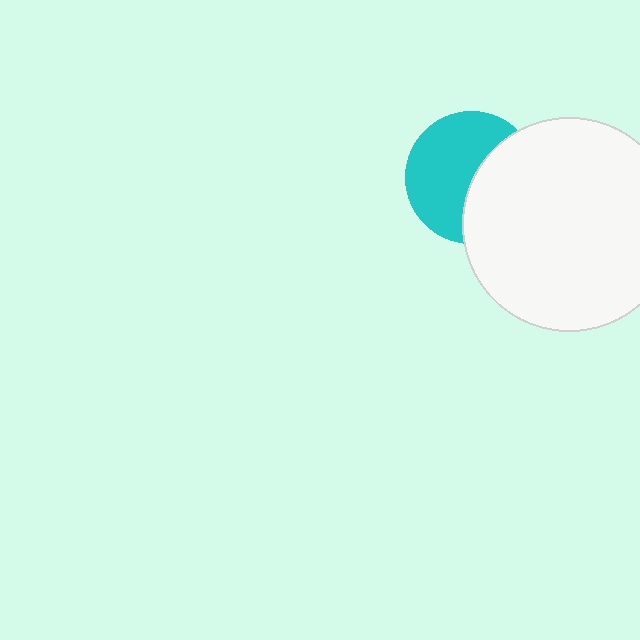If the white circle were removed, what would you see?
You would see the complete cyan circle.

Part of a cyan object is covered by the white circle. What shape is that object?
It is a circle.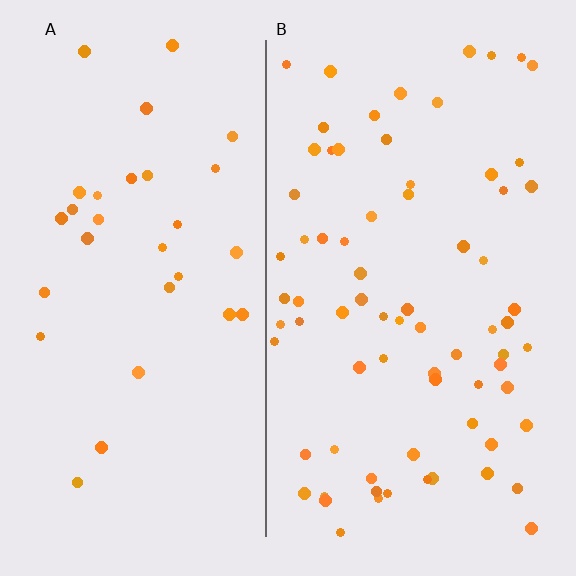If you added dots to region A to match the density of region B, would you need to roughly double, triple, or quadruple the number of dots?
Approximately double.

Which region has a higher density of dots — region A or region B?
B (the right).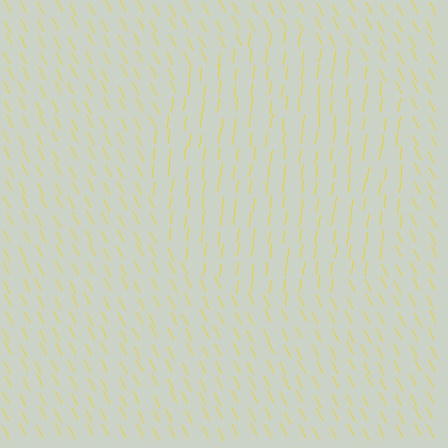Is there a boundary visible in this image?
Yes, there is a texture boundary formed by a change in line orientation.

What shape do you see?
I see a circle.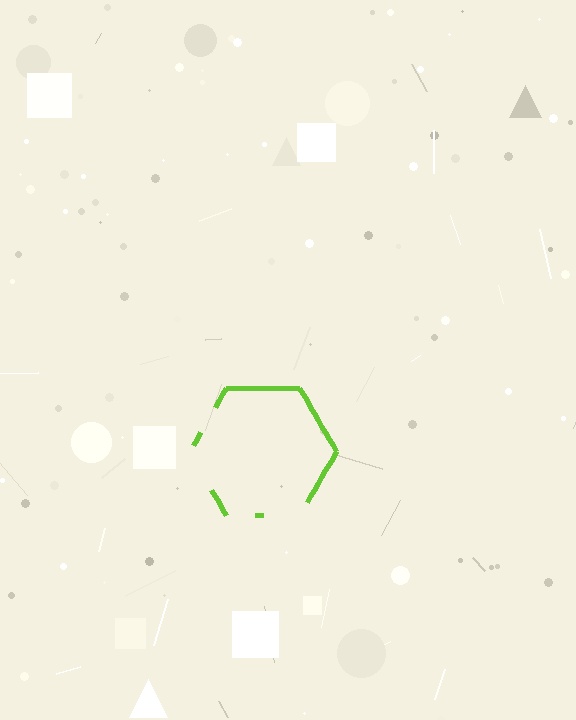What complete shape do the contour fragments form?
The contour fragments form a hexagon.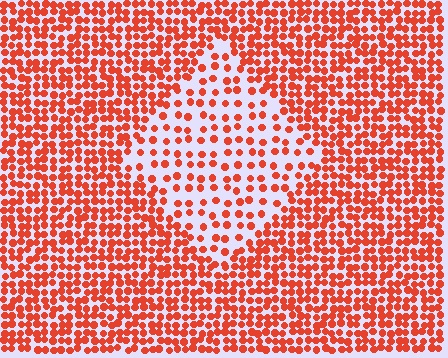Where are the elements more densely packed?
The elements are more densely packed outside the diamond boundary.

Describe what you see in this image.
The image contains small red elements arranged at two different densities. A diamond-shaped region is visible where the elements are less densely packed than the surrounding area.